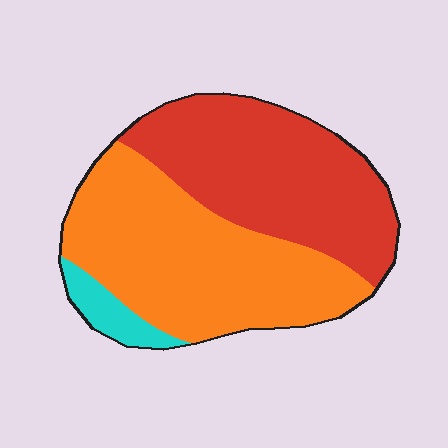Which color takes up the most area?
Orange, at roughly 50%.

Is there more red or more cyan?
Red.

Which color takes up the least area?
Cyan, at roughly 5%.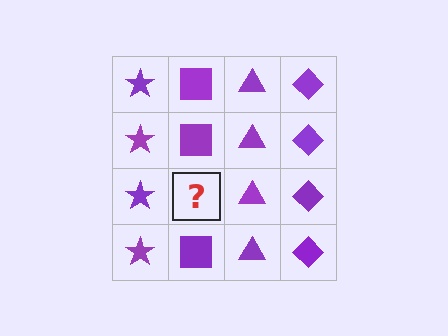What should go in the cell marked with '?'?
The missing cell should contain a purple square.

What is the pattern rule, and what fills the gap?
The rule is that each column has a consistent shape. The gap should be filled with a purple square.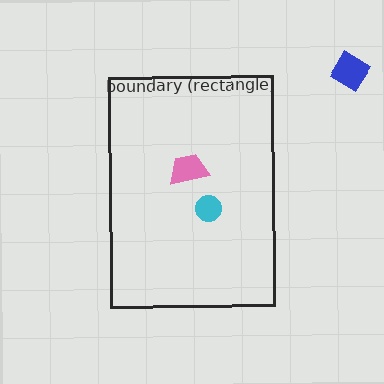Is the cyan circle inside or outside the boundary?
Inside.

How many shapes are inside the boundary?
2 inside, 1 outside.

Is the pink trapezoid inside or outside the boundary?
Inside.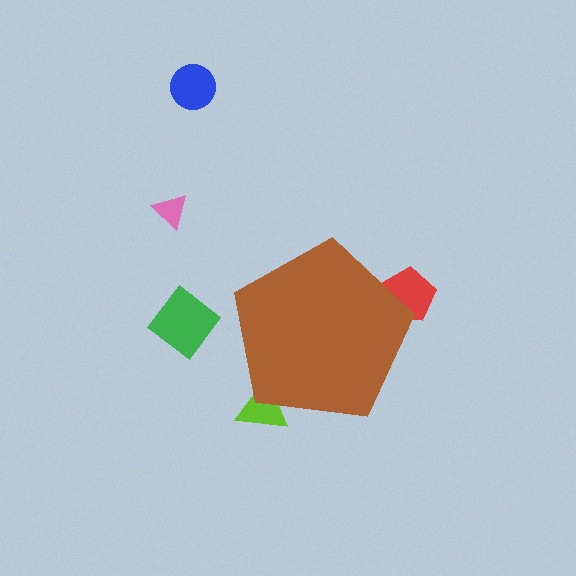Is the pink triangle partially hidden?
No, the pink triangle is fully visible.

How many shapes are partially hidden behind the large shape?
2 shapes are partially hidden.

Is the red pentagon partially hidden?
Yes, the red pentagon is partially hidden behind the brown pentagon.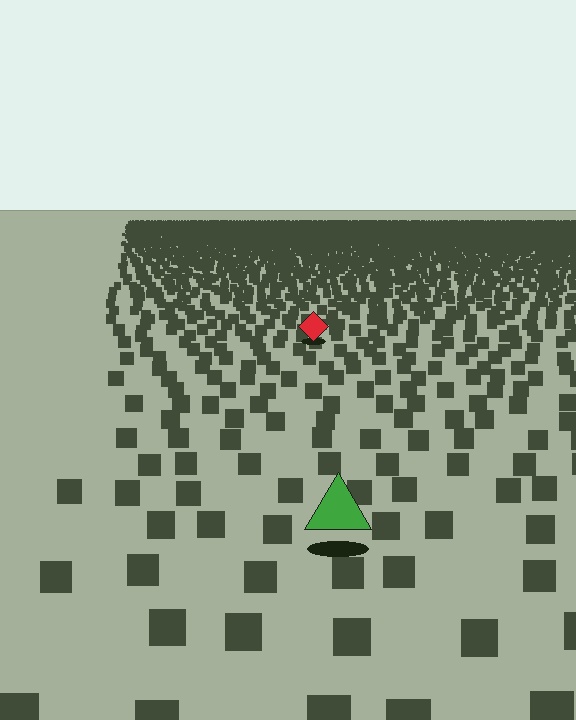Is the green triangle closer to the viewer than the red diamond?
Yes. The green triangle is closer — you can tell from the texture gradient: the ground texture is coarser near it.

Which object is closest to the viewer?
The green triangle is closest. The texture marks near it are larger and more spread out.